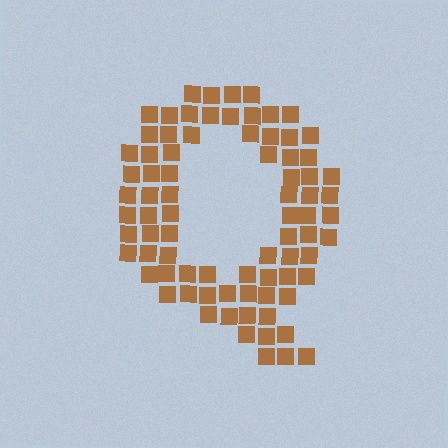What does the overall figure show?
The overall figure shows the letter Q.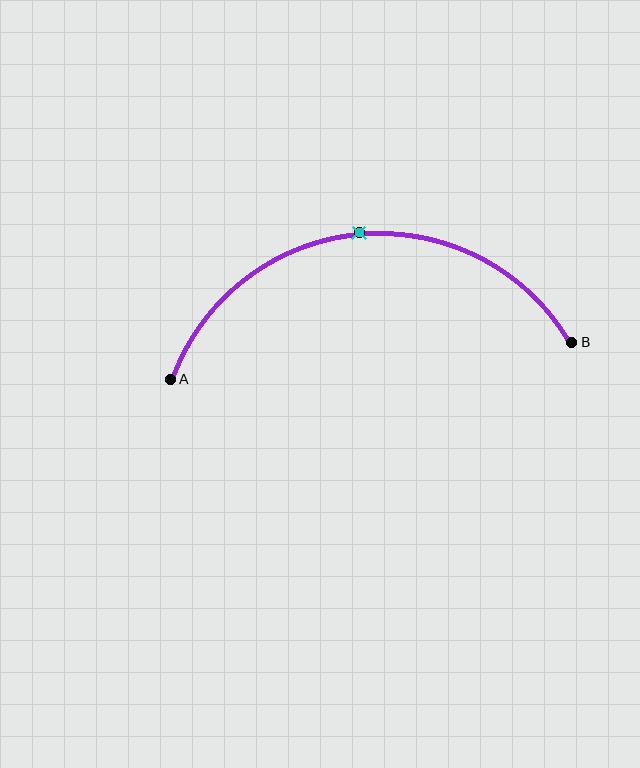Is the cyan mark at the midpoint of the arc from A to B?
Yes. The cyan mark lies on the arc at equal arc-length from both A and B — it is the arc midpoint.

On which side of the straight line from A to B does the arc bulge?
The arc bulges above the straight line connecting A and B.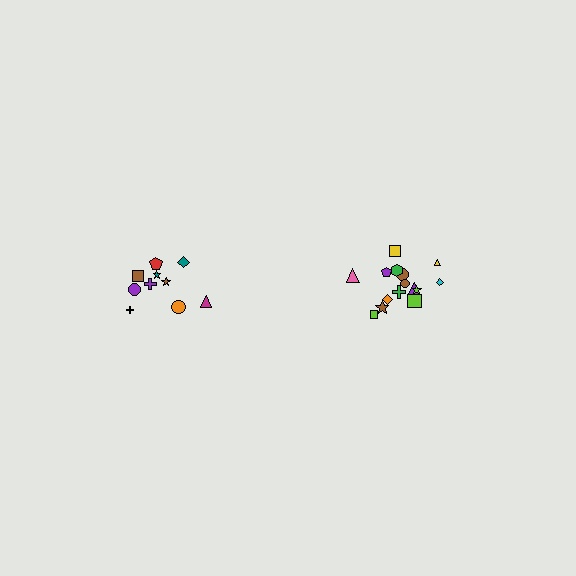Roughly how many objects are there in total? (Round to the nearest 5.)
Roughly 25 objects in total.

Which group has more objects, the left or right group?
The right group.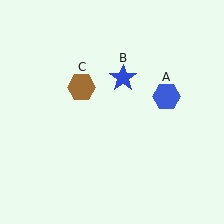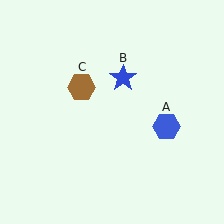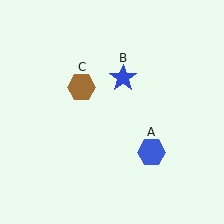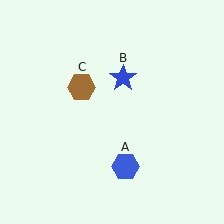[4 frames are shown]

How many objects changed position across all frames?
1 object changed position: blue hexagon (object A).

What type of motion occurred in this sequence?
The blue hexagon (object A) rotated clockwise around the center of the scene.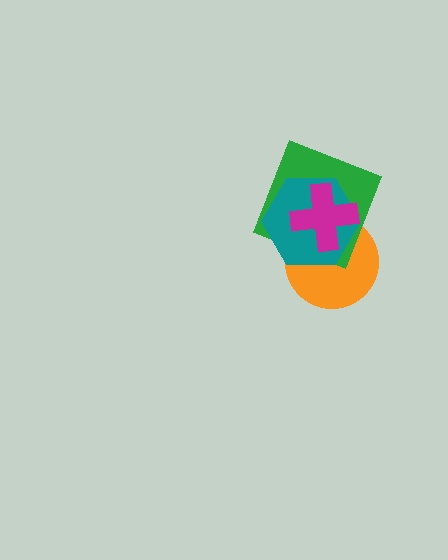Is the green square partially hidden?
Yes, it is partially covered by another shape.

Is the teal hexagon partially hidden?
Yes, it is partially covered by another shape.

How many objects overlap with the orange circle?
3 objects overlap with the orange circle.